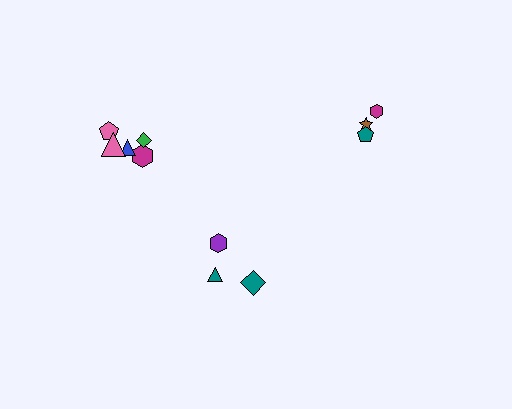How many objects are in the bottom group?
There are 3 objects.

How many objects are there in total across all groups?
There are 11 objects.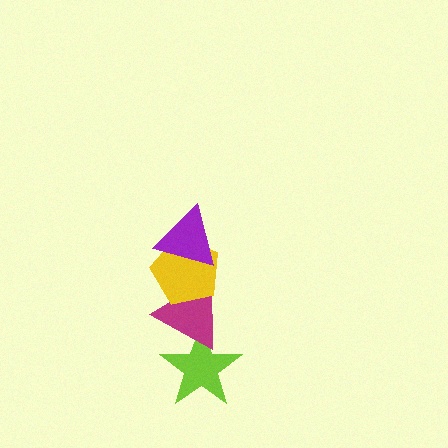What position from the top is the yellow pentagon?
The yellow pentagon is 2nd from the top.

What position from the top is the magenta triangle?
The magenta triangle is 3rd from the top.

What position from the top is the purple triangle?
The purple triangle is 1st from the top.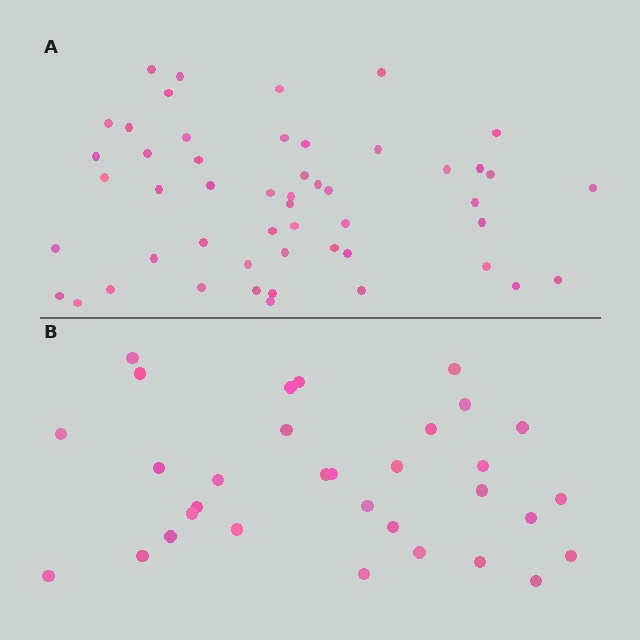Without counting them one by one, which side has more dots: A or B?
Region A (the top region) has more dots.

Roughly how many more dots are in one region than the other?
Region A has approximately 20 more dots than region B.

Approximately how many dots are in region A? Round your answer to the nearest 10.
About 50 dots. (The exact count is 51, which rounds to 50.)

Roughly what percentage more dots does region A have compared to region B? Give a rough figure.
About 60% more.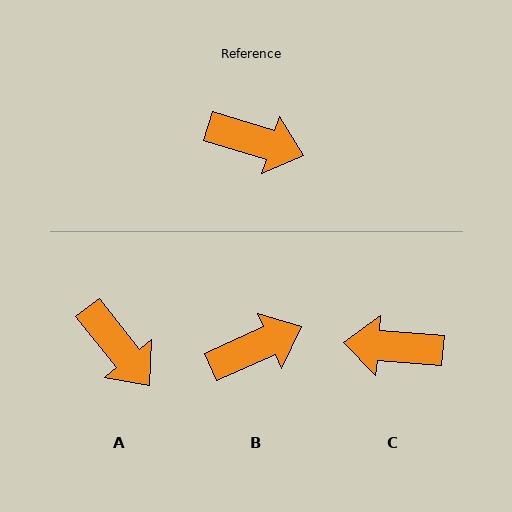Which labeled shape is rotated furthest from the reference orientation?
C, about 168 degrees away.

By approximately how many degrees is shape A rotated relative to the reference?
Approximately 35 degrees clockwise.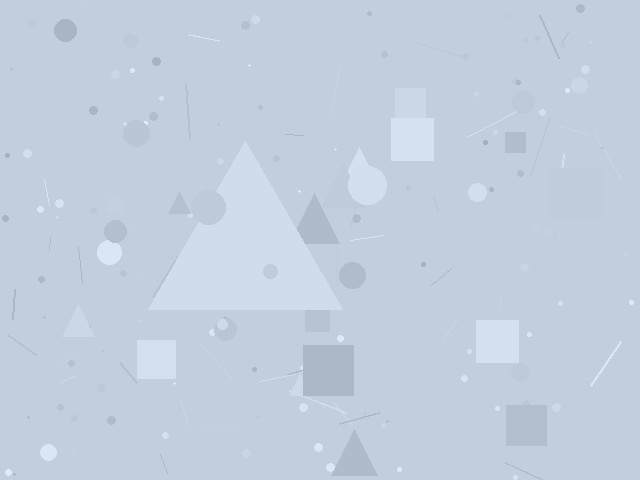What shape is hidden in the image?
A triangle is hidden in the image.